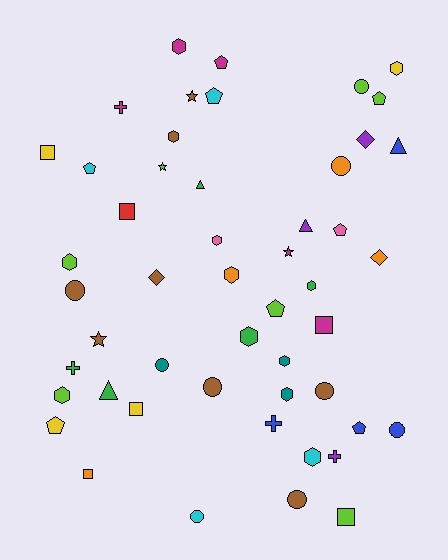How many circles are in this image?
There are 9 circles.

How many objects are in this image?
There are 50 objects.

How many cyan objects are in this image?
There are 4 cyan objects.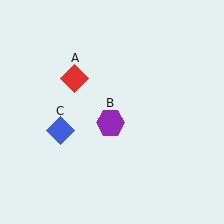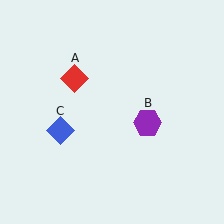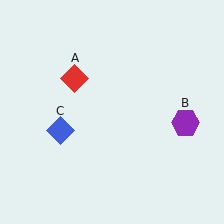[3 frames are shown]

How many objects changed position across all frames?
1 object changed position: purple hexagon (object B).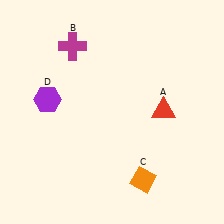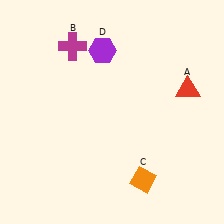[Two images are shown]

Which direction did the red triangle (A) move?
The red triangle (A) moved right.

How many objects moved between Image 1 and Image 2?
2 objects moved between the two images.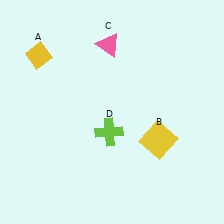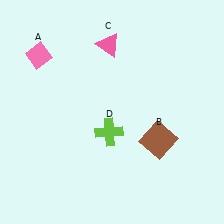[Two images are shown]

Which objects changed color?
A changed from yellow to pink. B changed from yellow to brown.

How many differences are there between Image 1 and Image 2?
There are 2 differences between the two images.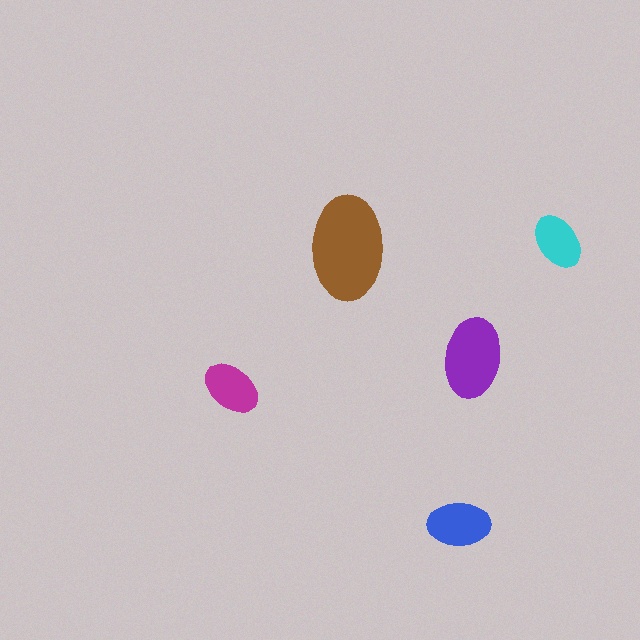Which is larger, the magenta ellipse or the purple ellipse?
The purple one.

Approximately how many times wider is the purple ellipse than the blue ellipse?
About 1.5 times wider.